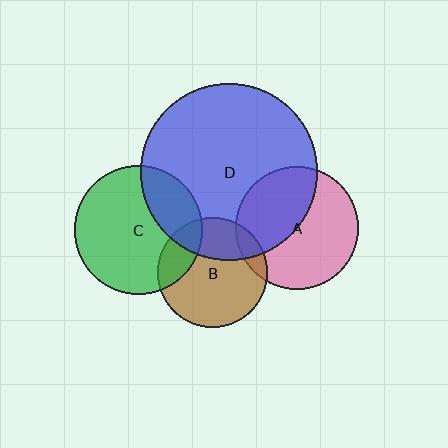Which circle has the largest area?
Circle D (blue).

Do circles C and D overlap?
Yes.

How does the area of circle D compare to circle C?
Approximately 1.9 times.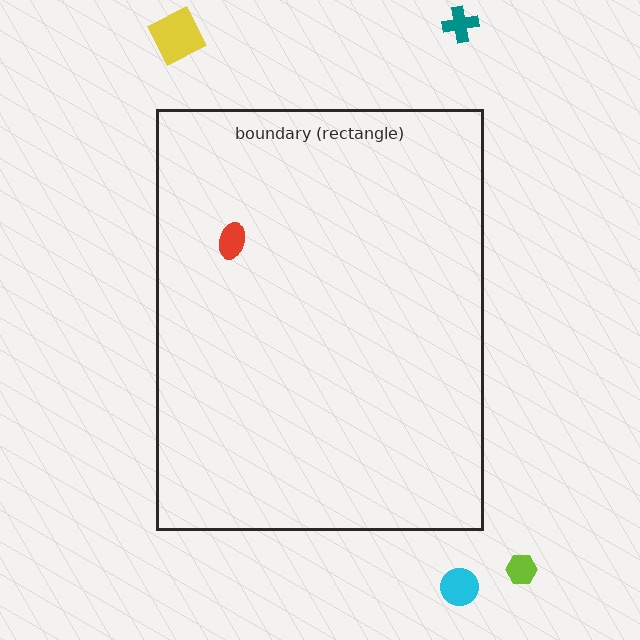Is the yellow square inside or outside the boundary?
Outside.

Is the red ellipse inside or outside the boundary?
Inside.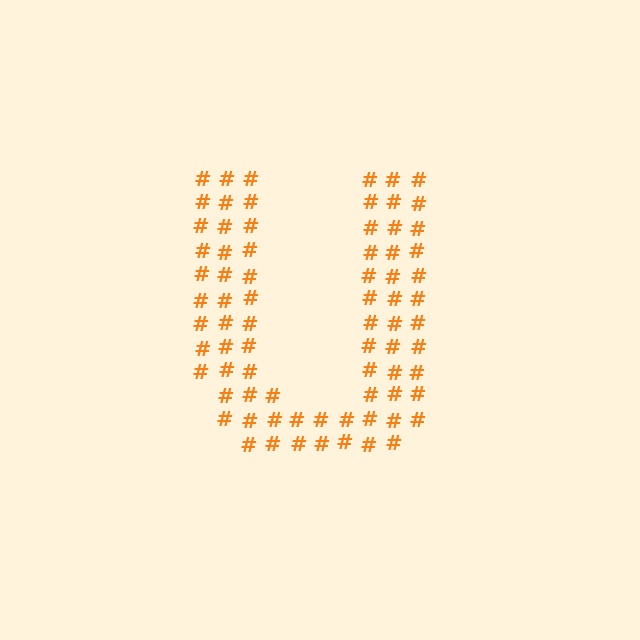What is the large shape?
The large shape is the letter U.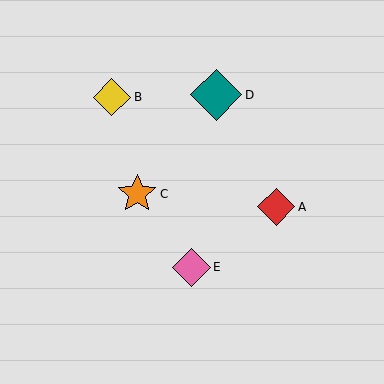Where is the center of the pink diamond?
The center of the pink diamond is at (191, 267).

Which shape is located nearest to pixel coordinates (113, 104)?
The yellow diamond (labeled B) at (112, 97) is nearest to that location.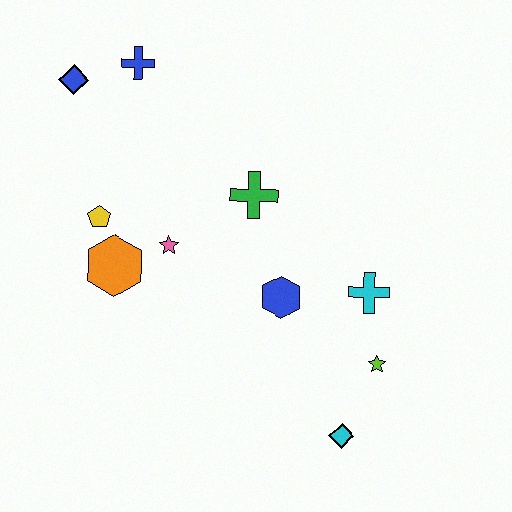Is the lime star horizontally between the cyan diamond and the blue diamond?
No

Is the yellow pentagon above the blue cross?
No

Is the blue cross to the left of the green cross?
Yes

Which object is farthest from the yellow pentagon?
The cyan diamond is farthest from the yellow pentagon.